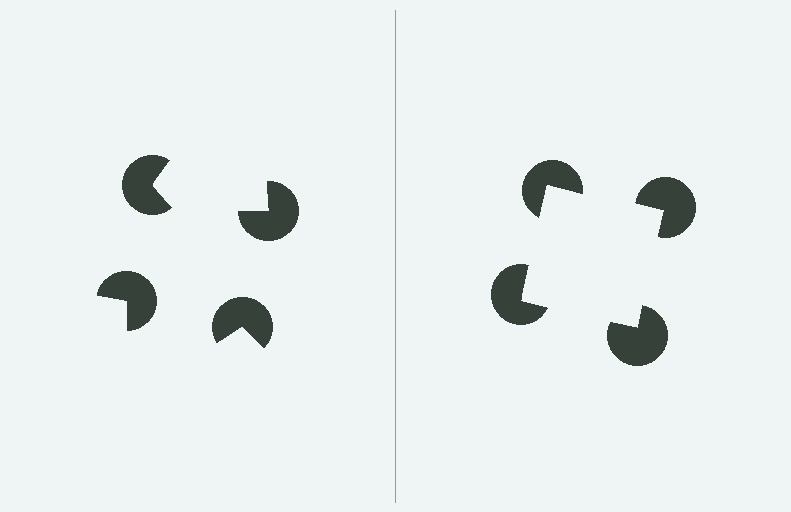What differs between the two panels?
The pac-man discs are positioned identically on both sides; only the wedge orientations differ. On the right they align to a square; on the left they are misaligned.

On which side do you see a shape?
An illusory square appears on the right side. On the left side the wedge cuts are rotated, so no coherent shape forms.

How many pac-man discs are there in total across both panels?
8 — 4 on each side.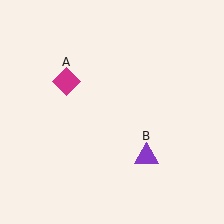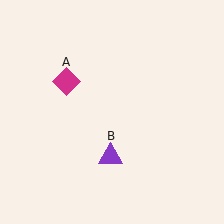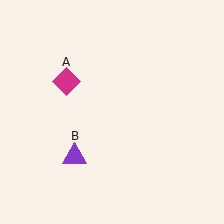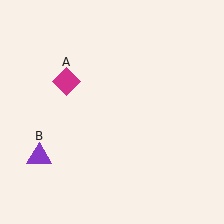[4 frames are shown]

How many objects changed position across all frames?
1 object changed position: purple triangle (object B).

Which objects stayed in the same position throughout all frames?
Magenta diamond (object A) remained stationary.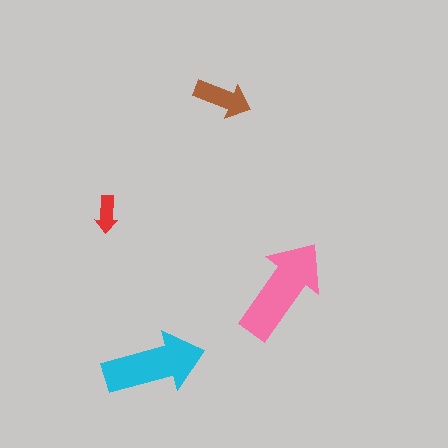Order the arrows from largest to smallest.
the pink one, the cyan one, the brown one, the red one.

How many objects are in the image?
There are 4 objects in the image.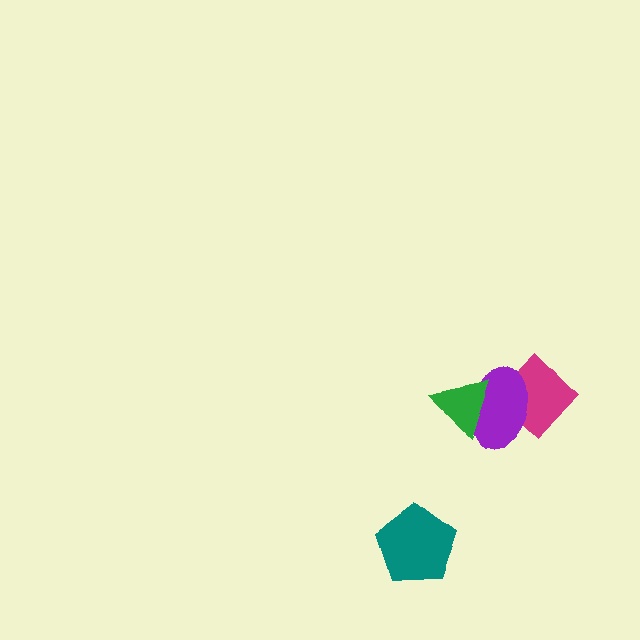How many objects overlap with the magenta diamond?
1 object overlaps with the magenta diamond.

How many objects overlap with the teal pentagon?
0 objects overlap with the teal pentagon.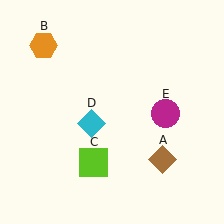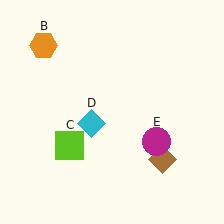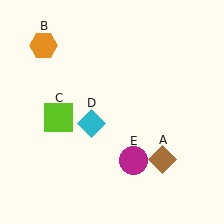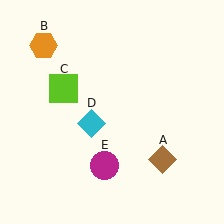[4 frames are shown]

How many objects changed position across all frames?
2 objects changed position: lime square (object C), magenta circle (object E).